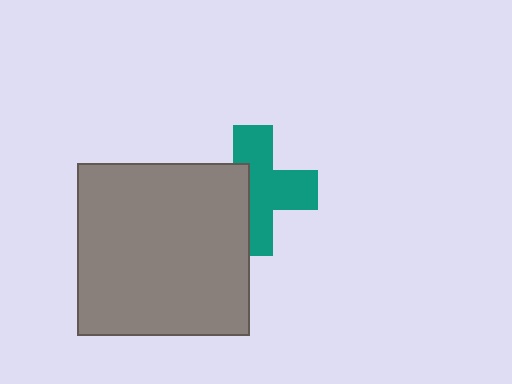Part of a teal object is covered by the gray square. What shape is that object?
It is a cross.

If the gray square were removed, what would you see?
You would see the complete teal cross.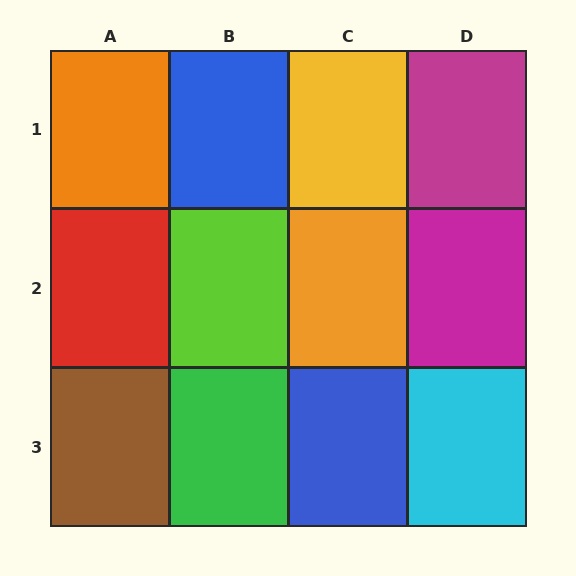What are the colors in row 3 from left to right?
Brown, green, blue, cyan.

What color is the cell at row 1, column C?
Yellow.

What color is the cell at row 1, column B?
Blue.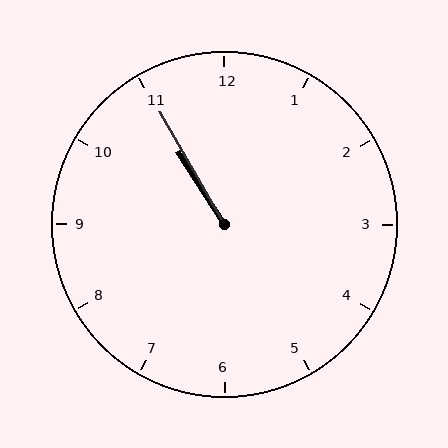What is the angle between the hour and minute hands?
Approximately 2 degrees.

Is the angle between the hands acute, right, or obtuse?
It is acute.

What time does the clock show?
10:55.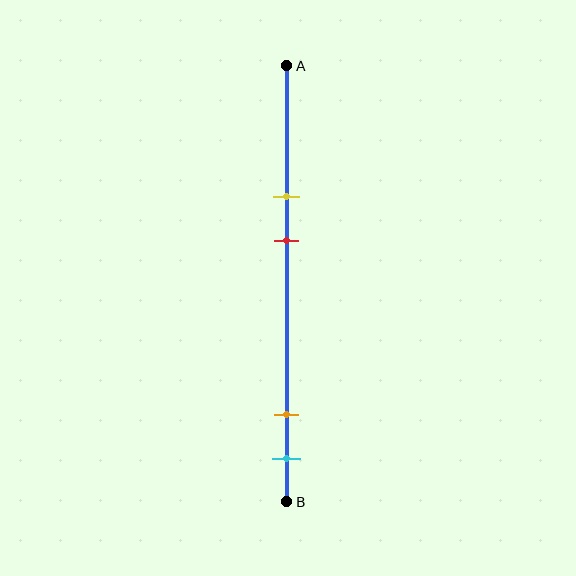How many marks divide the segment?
There are 4 marks dividing the segment.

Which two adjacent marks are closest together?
The orange and cyan marks are the closest adjacent pair.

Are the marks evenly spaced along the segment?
No, the marks are not evenly spaced.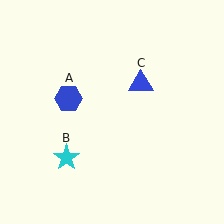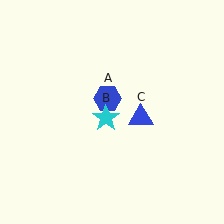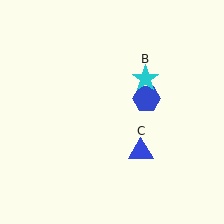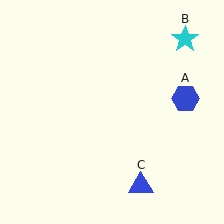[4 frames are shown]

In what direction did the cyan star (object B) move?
The cyan star (object B) moved up and to the right.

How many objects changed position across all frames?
3 objects changed position: blue hexagon (object A), cyan star (object B), blue triangle (object C).